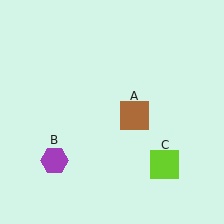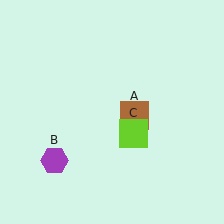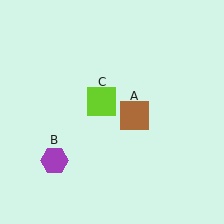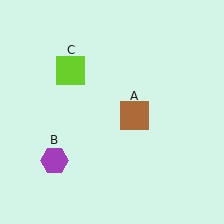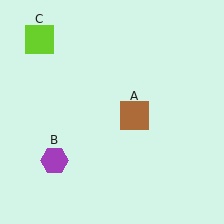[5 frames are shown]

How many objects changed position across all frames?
1 object changed position: lime square (object C).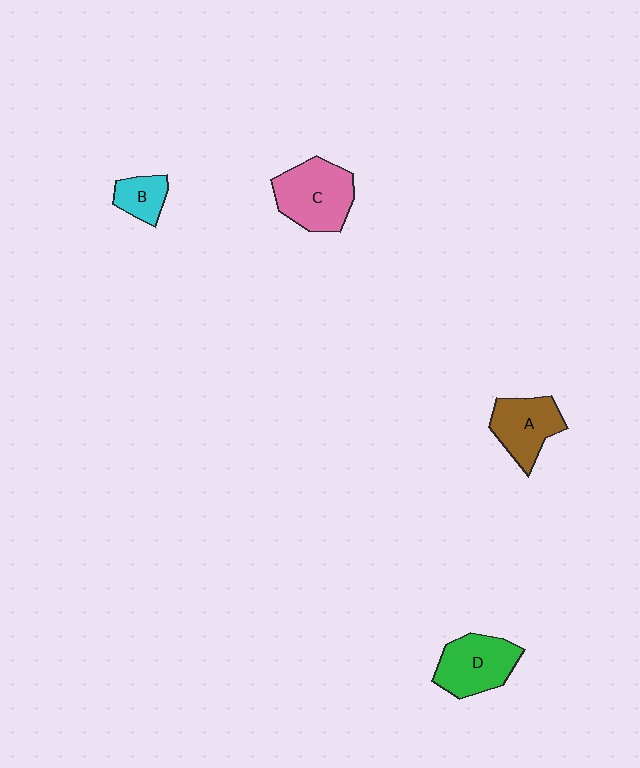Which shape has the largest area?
Shape C (pink).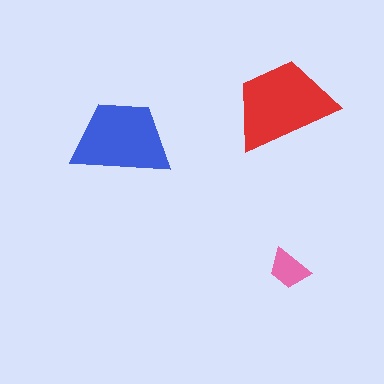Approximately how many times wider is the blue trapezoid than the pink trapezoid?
About 2.5 times wider.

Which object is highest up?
The red trapezoid is topmost.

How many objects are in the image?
There are 3 objects in the image.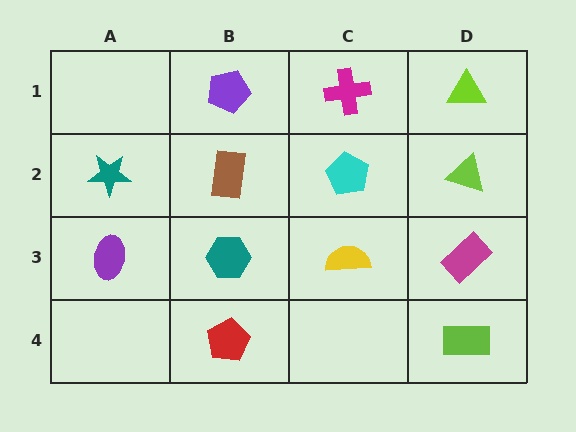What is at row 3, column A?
A purple ellipse.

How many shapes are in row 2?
4 shapes.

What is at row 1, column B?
A purple pentagon.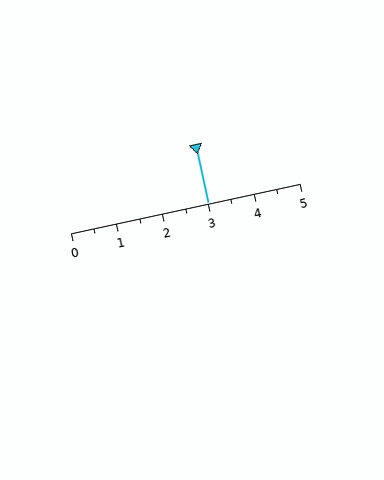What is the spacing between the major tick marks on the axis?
The major ticks are spaced 1 apart.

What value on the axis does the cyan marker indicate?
The marker indicates approximately 3.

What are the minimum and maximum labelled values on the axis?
The axis runs from 0 to 5.